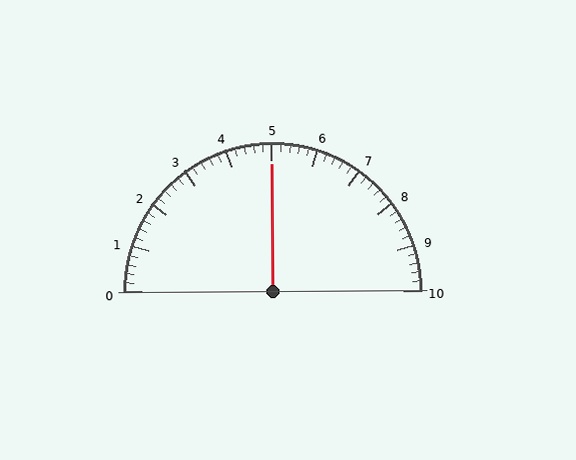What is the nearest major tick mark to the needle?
The nearest major tick mark is 5.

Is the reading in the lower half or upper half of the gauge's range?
The reading is in the upper half of the range (0 to 10).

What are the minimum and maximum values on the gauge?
The gauge ranges from 0 to 10.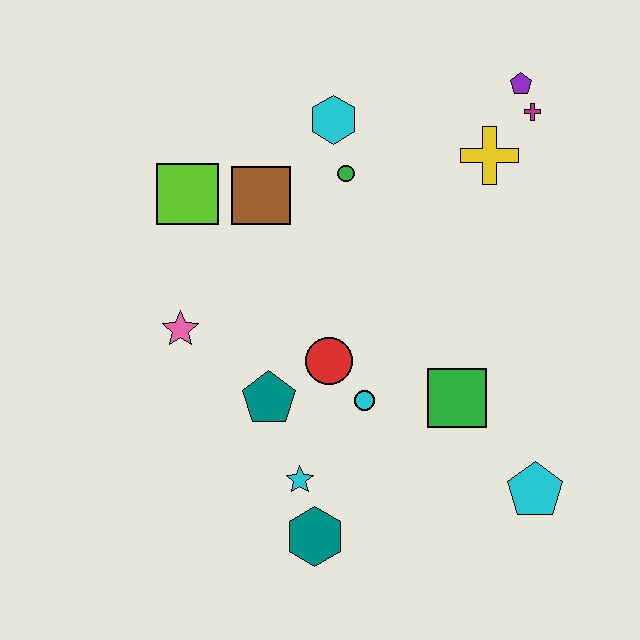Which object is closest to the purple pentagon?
The magenta cross is closest to the purple pentagon.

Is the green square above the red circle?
No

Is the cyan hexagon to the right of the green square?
No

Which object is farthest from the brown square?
The cyan pentagon is farthest from the brown square.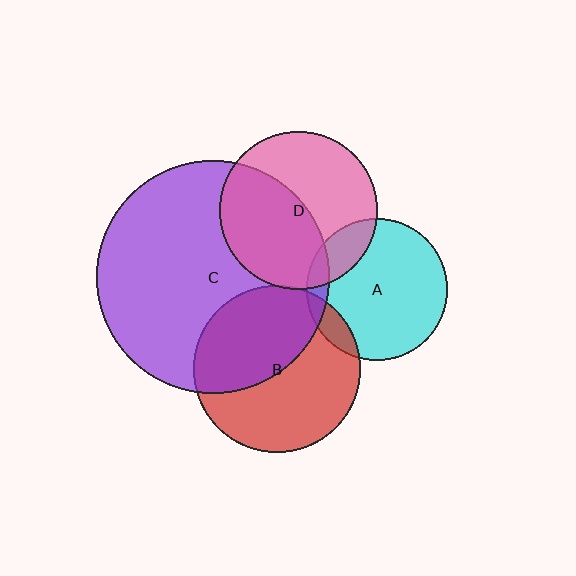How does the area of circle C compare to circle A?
Approximately 2.7 times.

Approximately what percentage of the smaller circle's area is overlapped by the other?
Approximately 45%.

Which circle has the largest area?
Circle C (purple).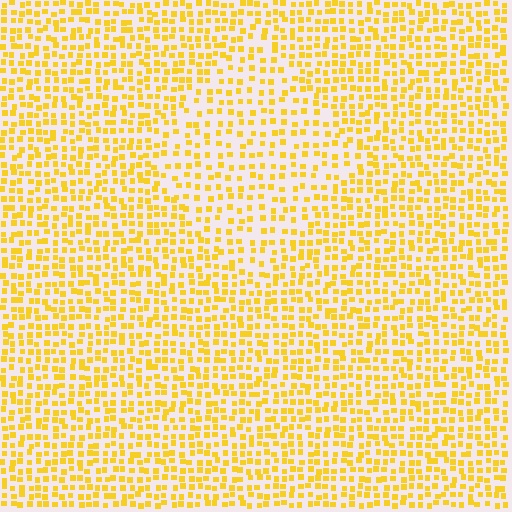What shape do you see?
I see a diamond.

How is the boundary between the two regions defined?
The boundary is defined by a change in element density (approximately 1.6x ratio). All elements are the same color, size, and shape.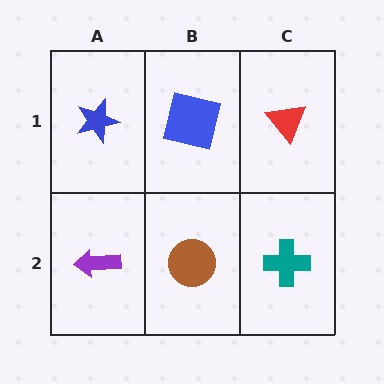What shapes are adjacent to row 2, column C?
A red triangle (row 1, column C), a brown circle (row 2, column B).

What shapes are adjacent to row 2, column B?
A blue square (row 1, column B), a purple arrow (row 2, column A), a teal cross (row 2, column C).